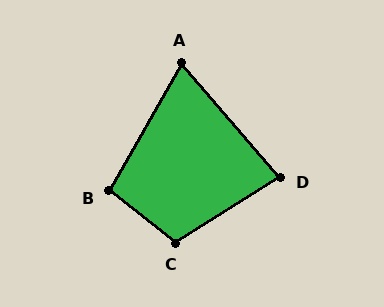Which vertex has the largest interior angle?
C, at approximately 109 degrees.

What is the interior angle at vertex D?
Approximately 81 degrees (acute).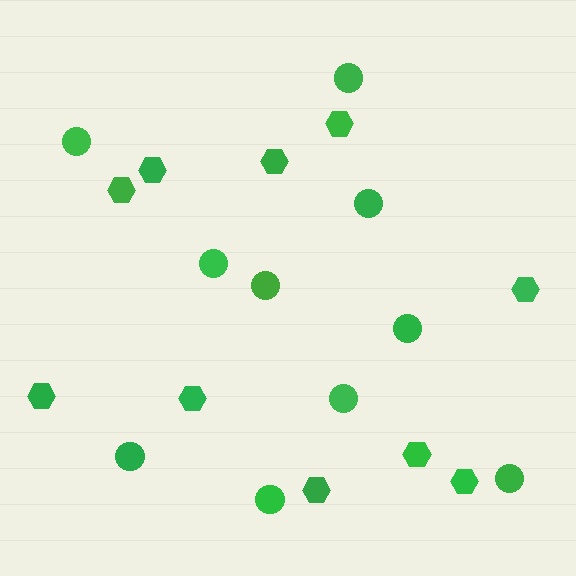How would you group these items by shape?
There are 2 groups: one group of circles (10) and one group of hexagons (10).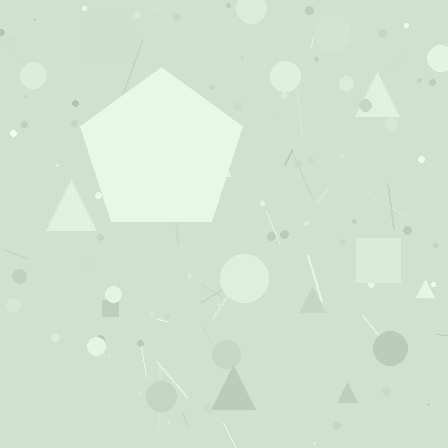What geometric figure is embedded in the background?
A pentagon is embedded in the background.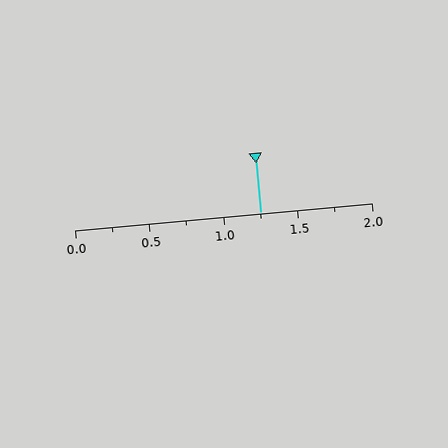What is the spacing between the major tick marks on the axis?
The major ticks are spaced 0.5 apart.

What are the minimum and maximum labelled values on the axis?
The axis runs from 0.0 to 2.0.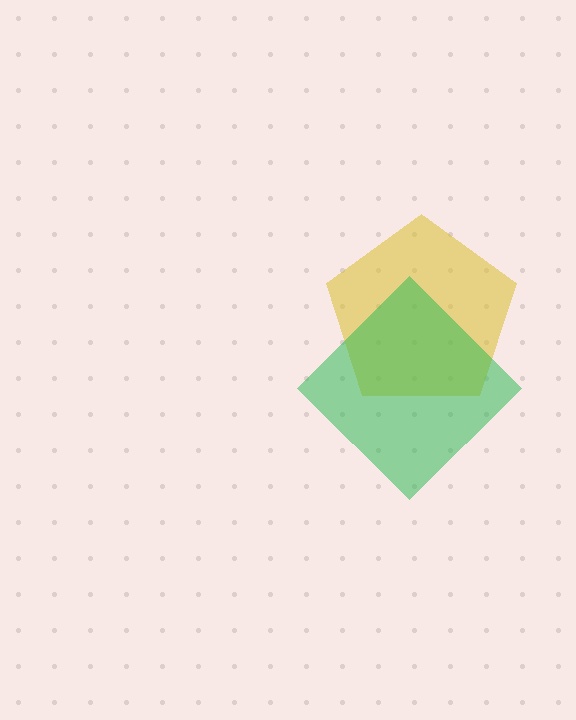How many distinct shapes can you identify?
There are 2 distinct shapes: a yellow pentagon, a green diamond.